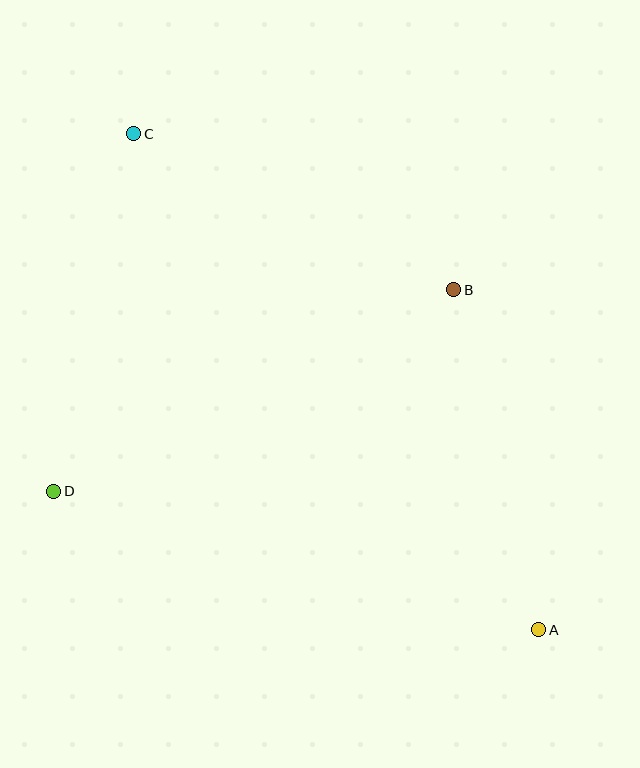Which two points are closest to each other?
Points A and B are closest to each other.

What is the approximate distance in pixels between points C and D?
The distance between C and D is approximately 366 pixels.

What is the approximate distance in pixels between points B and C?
The distance between B and C is approximately 356 pixels.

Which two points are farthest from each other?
Points A and C are farthest from each other.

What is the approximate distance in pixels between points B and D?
The distance between B and D is approximately 448 pixels.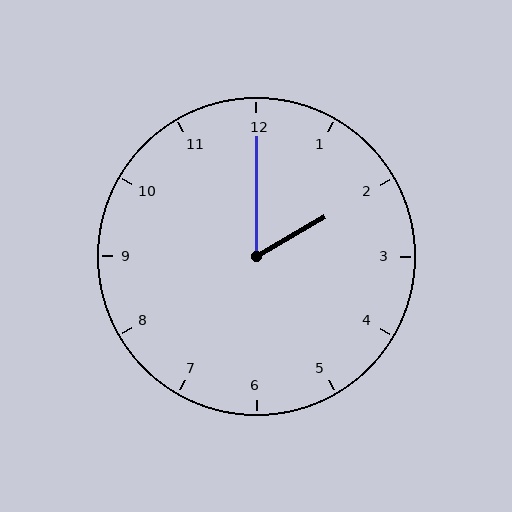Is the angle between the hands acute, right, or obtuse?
It is acute.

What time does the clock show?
2:00.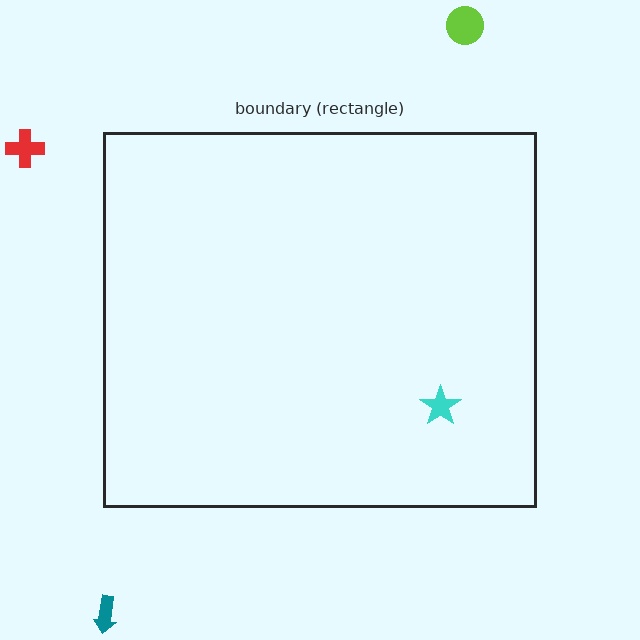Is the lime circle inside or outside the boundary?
Outside.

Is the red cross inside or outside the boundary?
Outside.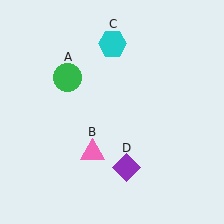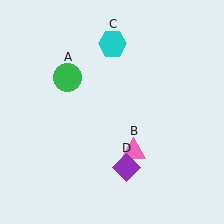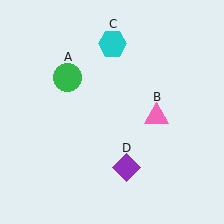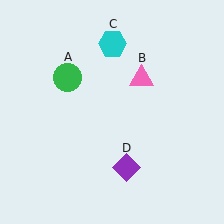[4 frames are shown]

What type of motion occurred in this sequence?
The pink triangle (object B) rotated counterclockwise around the center of the scene.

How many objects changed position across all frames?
1 object changed position: pink triangle (object B).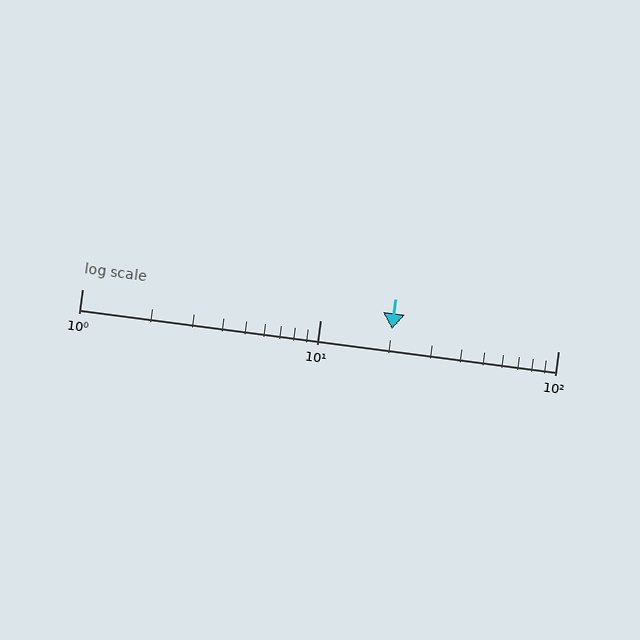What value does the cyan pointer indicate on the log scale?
The pointer indicates approximately 20.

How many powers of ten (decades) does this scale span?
The scale spans 2 decades, from 1 to 100.